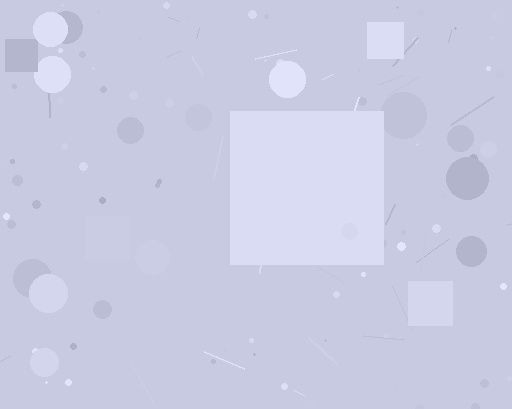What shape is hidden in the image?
A square is hidden in the image.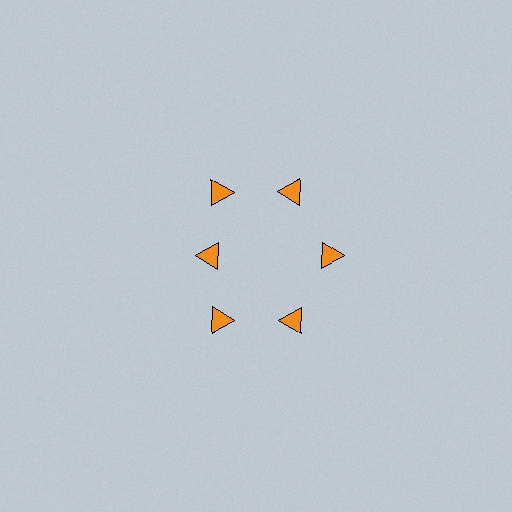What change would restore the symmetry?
The symmetry would be restored by moving it outward, back onto the ring so that all 6 triangles sit at equal angles and equal distance from the center.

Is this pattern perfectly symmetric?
No. The 6 orange triangles are arranged in a ring, but one element near the 9 o'clock position is pulled inward toward the center, breaking the 6-fold rotational symmetry.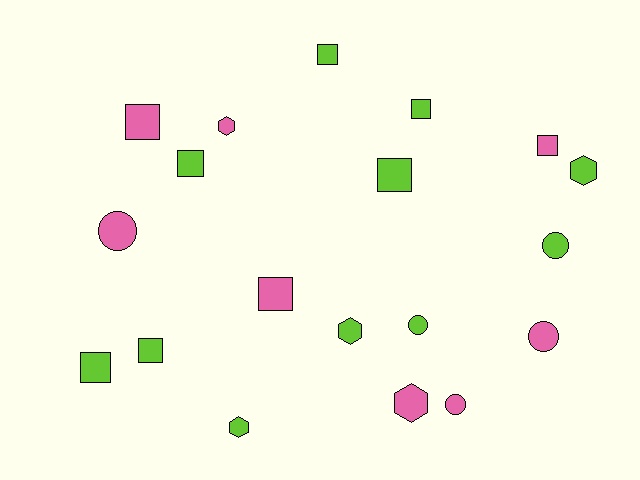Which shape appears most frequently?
Square, with 9 objects.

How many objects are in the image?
There are 19 objects.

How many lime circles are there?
There are 2 lime circles.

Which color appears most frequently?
Lime, with 11 objects.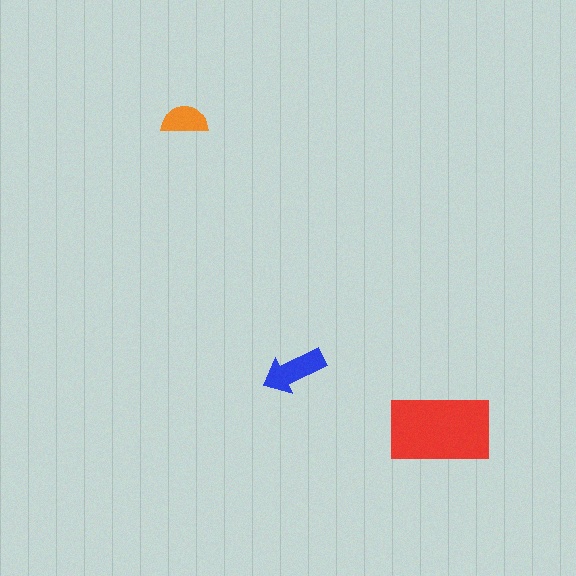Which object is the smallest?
The orange semicircle.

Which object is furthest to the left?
The orange semicircle is leftmost.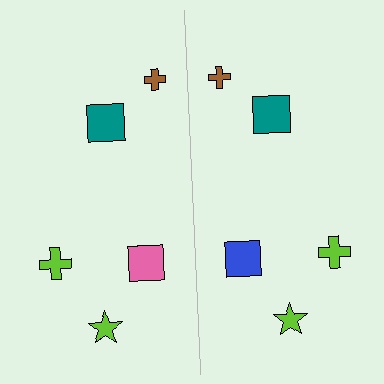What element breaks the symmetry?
The blue square on the right side breaks the symmetry — its mirror counterpart is pink.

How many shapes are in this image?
There are 10 shapes in this image.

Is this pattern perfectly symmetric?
No, the pattern is not perfectly symmetric. The blue square on the right side breaks the symmetry — its mirror counterpart is pink.